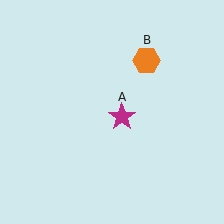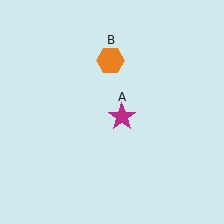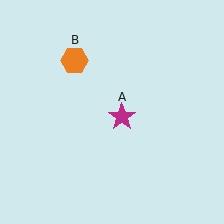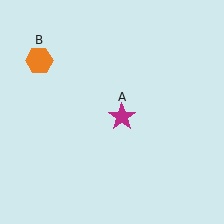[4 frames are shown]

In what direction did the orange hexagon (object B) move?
The orange hexagon (object B) moved left.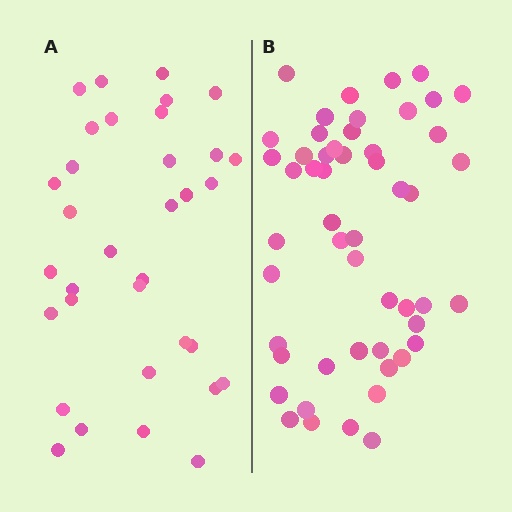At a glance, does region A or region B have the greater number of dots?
Region B (the right region) has more dots.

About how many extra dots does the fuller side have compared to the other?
Region B has approximately 20 more dots than region A.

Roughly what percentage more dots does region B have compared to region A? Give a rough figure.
About 55% more.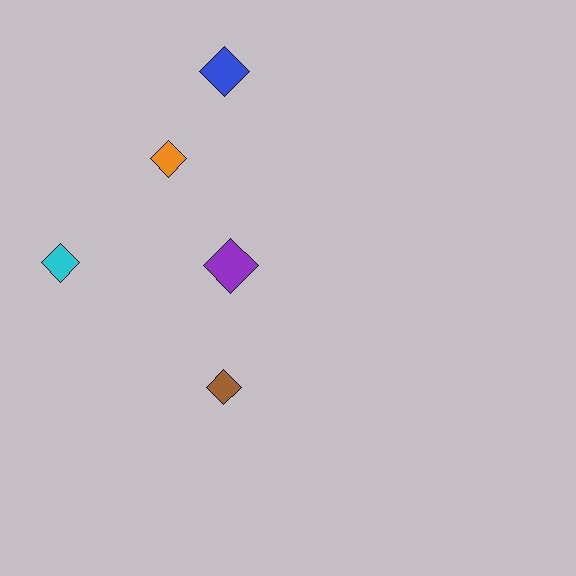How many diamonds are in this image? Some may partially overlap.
There are 5 diamonds.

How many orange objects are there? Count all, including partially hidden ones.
There is 1 orange object.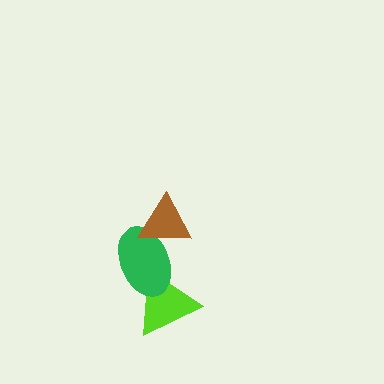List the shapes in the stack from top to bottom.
From top to bottom: the brown triangle, the green ellipse, the lime triangle.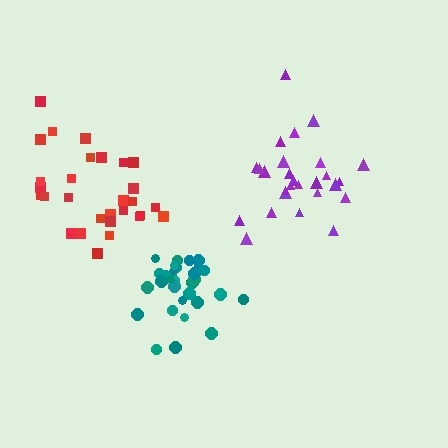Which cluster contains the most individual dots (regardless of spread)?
Teal (30).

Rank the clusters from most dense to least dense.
teal, purple, red.